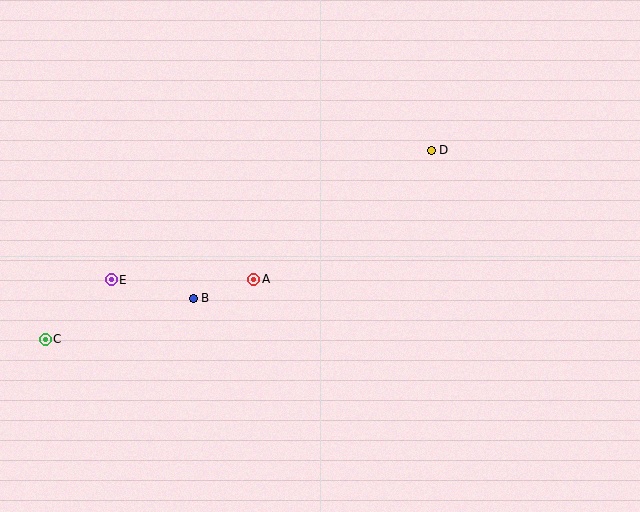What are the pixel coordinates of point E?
Point E is at (111, 280).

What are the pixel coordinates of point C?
Point C is at (45, 339).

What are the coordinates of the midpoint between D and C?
The midpoint between D and C is at (238, 245).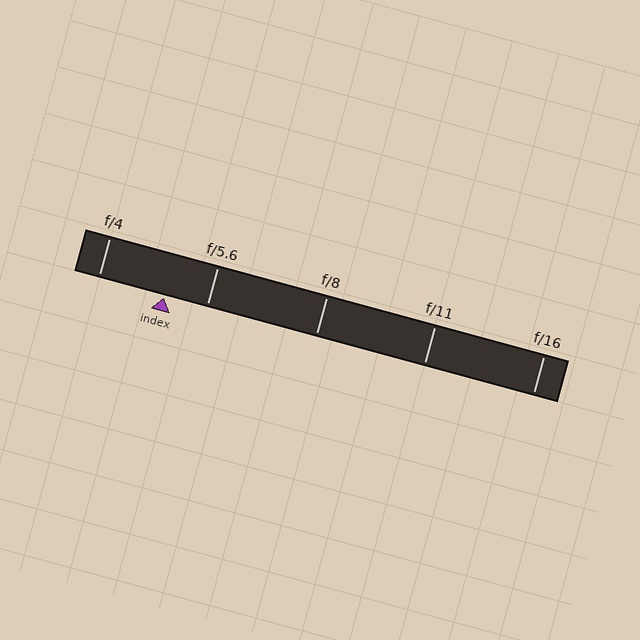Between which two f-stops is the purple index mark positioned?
The index mark is between f/4 and f/5.6.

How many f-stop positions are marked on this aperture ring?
There are 5 f-stop positions marked.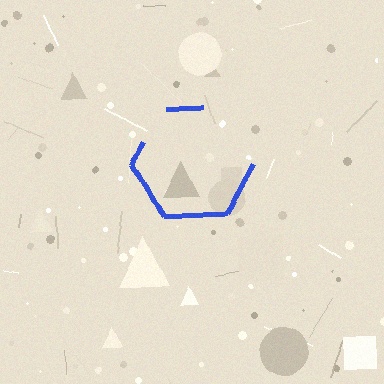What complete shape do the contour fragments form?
The contour fragments form a hexagon.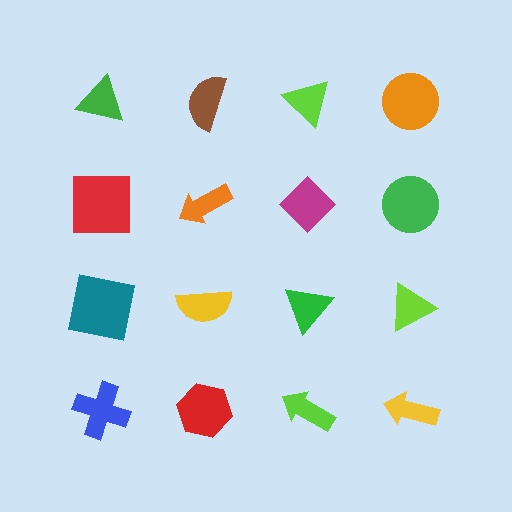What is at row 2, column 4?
A green circle.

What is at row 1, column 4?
An orange circle.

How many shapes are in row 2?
4 shapes.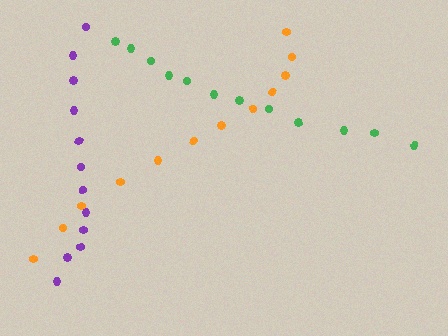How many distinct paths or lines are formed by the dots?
There are 3 distinct paths.